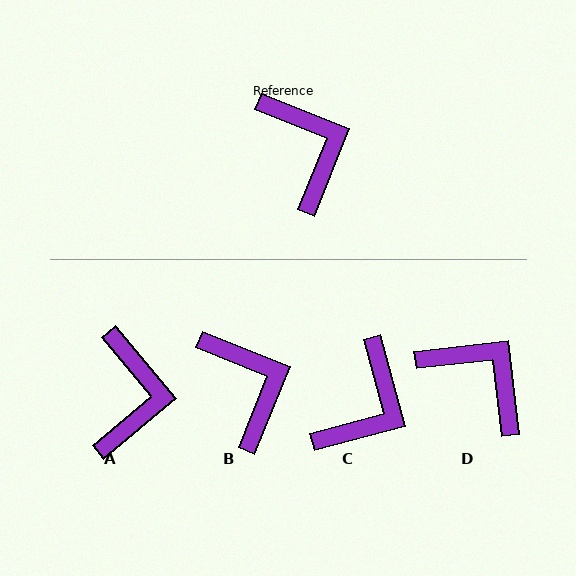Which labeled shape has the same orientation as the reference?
B.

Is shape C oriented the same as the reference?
No, it is off by about 53 degrees.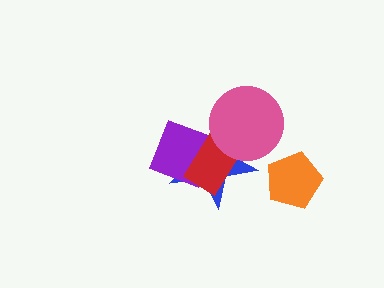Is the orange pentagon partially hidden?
No, no other shape covers it.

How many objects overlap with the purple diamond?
2 objects overlap with the purple diamond.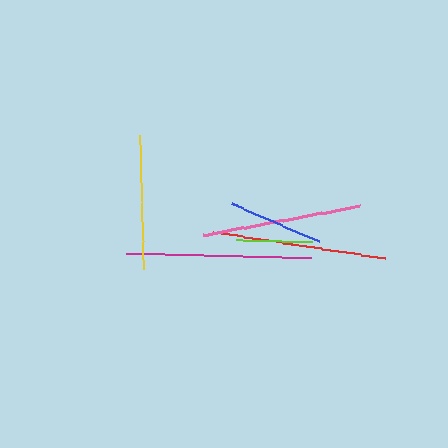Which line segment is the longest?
The magenta line is the longest at approximately 185 pixels.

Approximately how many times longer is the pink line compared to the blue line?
The pink line is approximately 1.7 times the length of the blue line.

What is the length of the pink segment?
The pink segment is approximately 159 pixels long.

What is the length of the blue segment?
The blue segment is approximately 95 pixels long.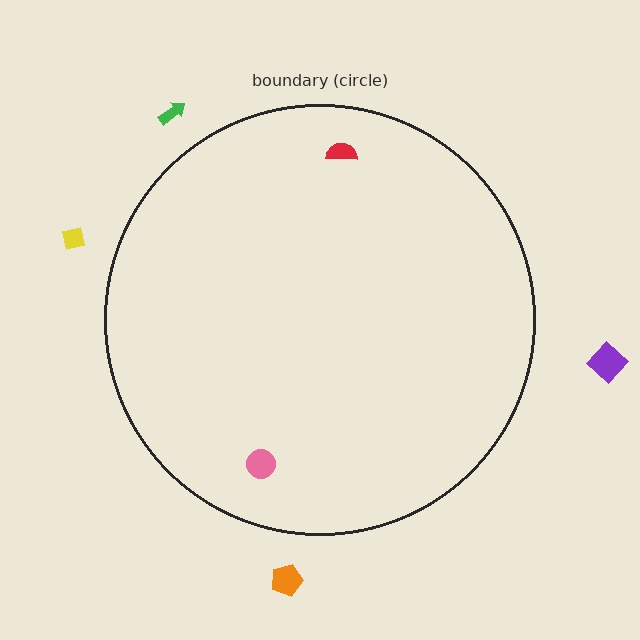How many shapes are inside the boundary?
2 inside, 4 outside.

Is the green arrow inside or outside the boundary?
Outside.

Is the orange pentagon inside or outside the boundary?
Outside.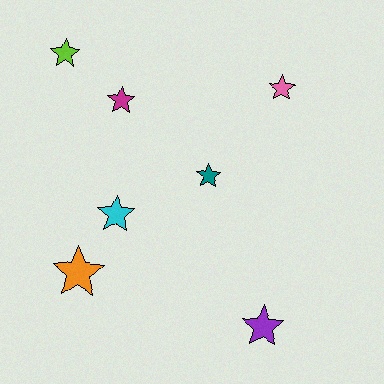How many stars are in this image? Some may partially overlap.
There are 7 stars.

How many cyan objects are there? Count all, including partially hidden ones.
There is 1 cyan object.